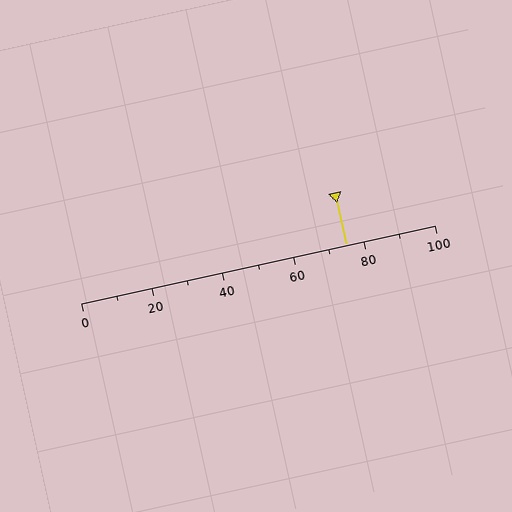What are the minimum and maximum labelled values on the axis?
The axis runs from 0 to 100.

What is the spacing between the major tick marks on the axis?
The major ticks are spaced 20 apart.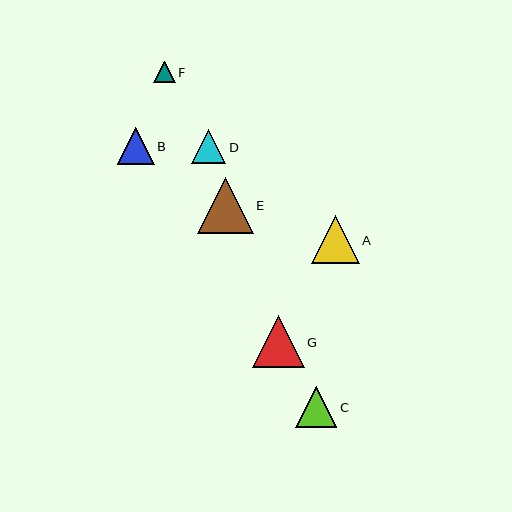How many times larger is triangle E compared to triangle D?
Triangle E is approximately 1.6 times the size of triangle D.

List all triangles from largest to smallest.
From largest to smallest: E, G, A, C, B, D, F.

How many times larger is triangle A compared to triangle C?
Triangle A is approximately 1.2 times the size of triangle C.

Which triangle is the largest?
Triangle E is the largest with a size of approximately 56 pixels.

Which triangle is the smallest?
Triangle F is the smallest with a size of approximately 21 pixels.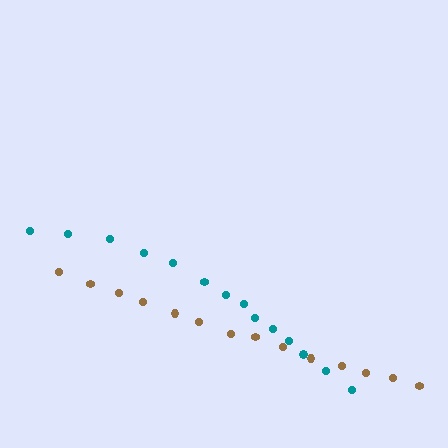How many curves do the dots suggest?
There are 2 distinct paths.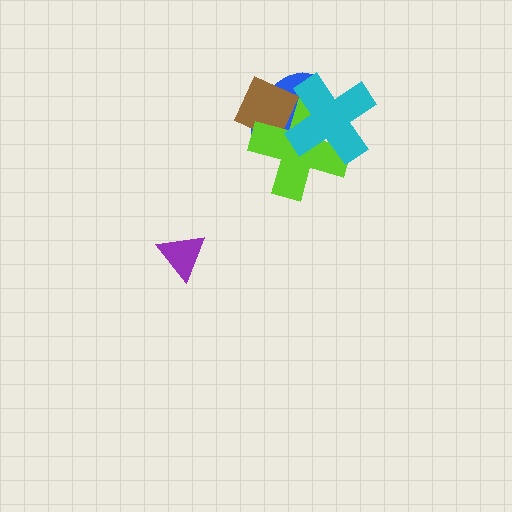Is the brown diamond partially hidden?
Yes, it is partially covered by another shape.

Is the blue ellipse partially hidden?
Yes, it is partially covered by another shape.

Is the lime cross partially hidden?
Yes, it is partially covered by another shape.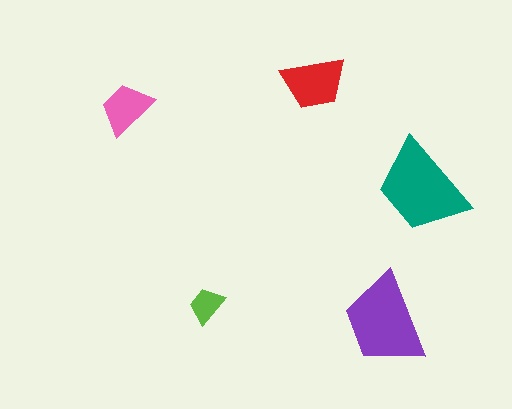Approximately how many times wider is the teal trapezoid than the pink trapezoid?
About 2 times wider.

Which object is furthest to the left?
The pink trapezoid is leftmost.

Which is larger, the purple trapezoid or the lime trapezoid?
The purple one.